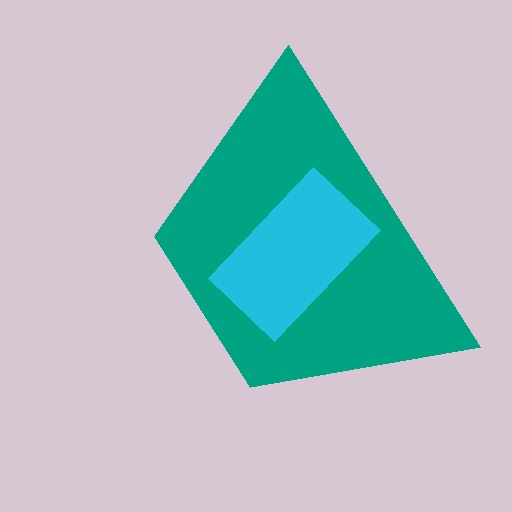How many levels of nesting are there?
2.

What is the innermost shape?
The cyan rectangle.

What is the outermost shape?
The teal trapezoid.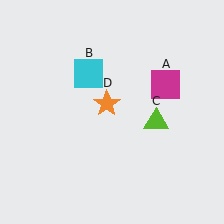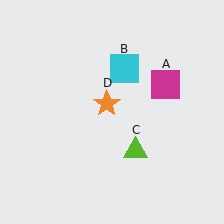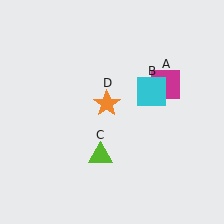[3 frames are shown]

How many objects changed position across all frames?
2 objects changed position: cyan square (object B), lime triangle (object C).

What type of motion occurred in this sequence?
The cyan square (object B), lime triangle (object C) rotated clockwise around the center of the scene.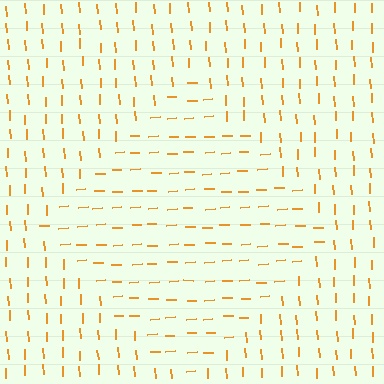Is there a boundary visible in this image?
Yes, there is a texture boundary formed by a change in line orientation.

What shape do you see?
I see a diamond.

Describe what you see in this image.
The image is filled with small orange line segments. A diamond region in the image has lines oriented differently from the surrounding lines, creating a visible texture boundary.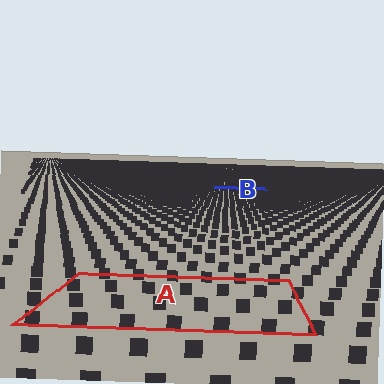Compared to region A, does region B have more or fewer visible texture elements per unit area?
Region B has more texture elements per unit area — they are packed more densely because it is farther away.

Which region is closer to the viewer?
Region A is closer. The texture elements there are larger and more spread out.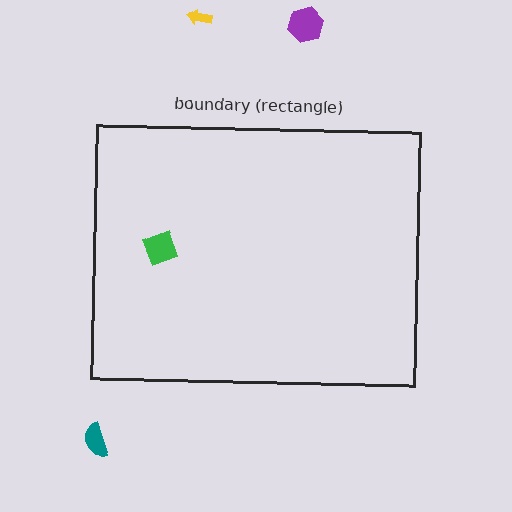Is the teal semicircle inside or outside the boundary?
Outside.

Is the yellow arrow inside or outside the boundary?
Outside.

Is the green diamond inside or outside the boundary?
Inside.